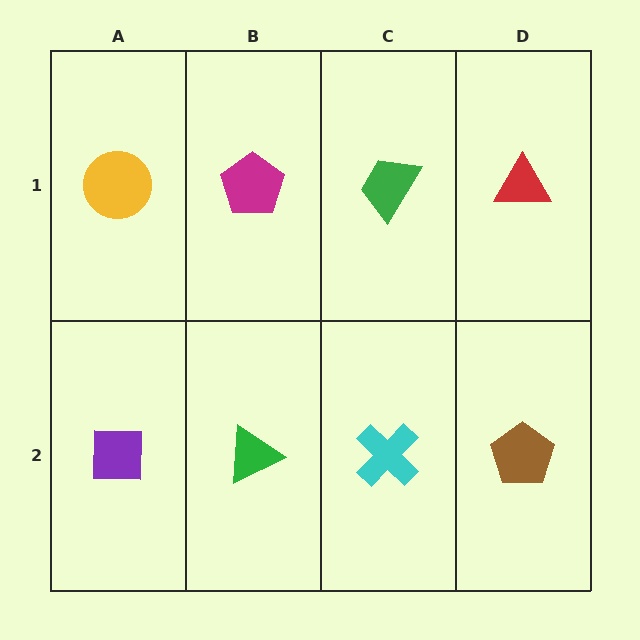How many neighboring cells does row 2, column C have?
3.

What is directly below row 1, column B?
A green triangle.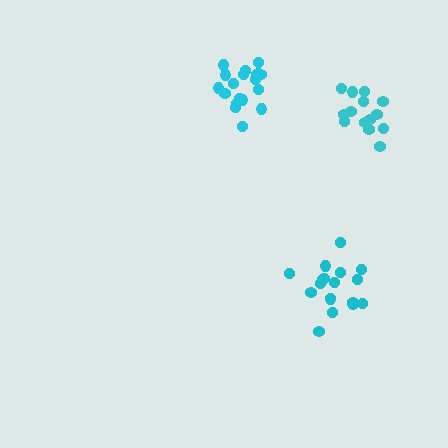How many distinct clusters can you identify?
There are 3 distinct clusters.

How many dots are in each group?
Group 1: 14 dots, Group 2: 18 dots, Group 3: 19 dots (51 total).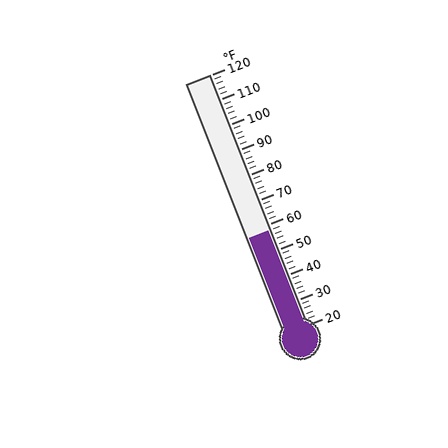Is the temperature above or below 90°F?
The temperature is below 90°F.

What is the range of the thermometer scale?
The thermometer scale ranges from 20°F to 120°F.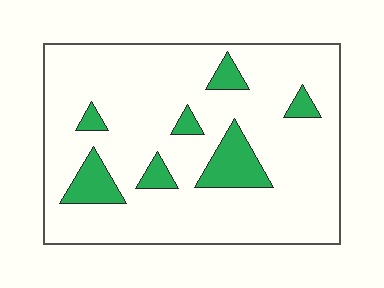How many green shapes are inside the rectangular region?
7.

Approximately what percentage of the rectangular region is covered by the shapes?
Approximately 15%.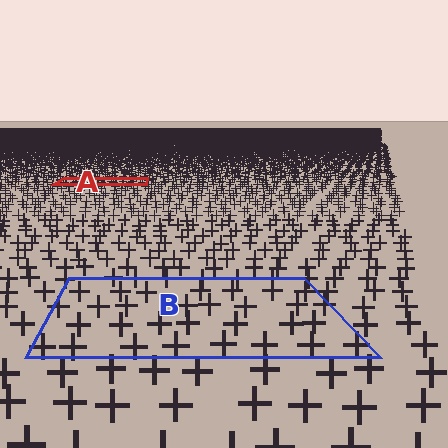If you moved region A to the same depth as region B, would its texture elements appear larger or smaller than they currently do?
They would appear larger. At a closer depth, the same texture elements are projected at a bigger on-screen size.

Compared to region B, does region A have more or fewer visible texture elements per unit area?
Region A has more texture elements per unit area — they are packed more densely because it is farther away.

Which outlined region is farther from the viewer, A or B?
Region A is farther from the viewer — the texture elements inside it appear smaller and more densely packed.